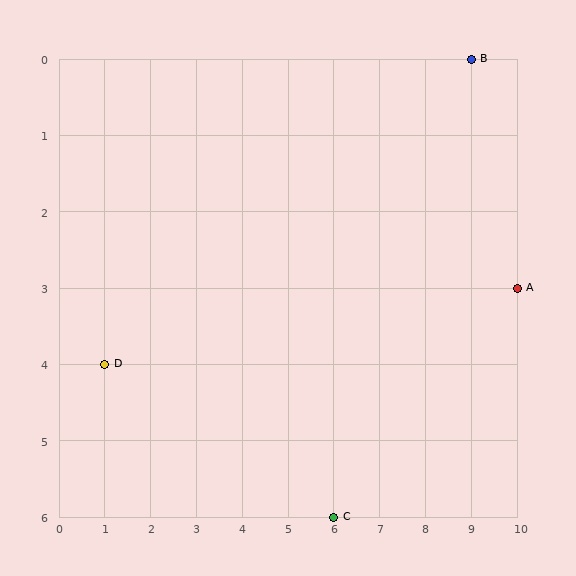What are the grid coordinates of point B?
Point B is at grid coordinates (9, 0).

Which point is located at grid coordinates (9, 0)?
Point B is at (9, 0).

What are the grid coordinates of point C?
Point C is at grid coordinates (6, 6).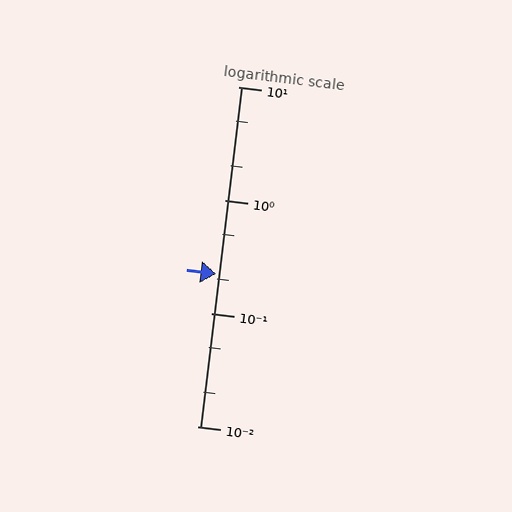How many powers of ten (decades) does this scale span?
The scale spans 3 decades, from 0.01 to 10.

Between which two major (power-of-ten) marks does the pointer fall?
The pointer is between 0.1 and 1.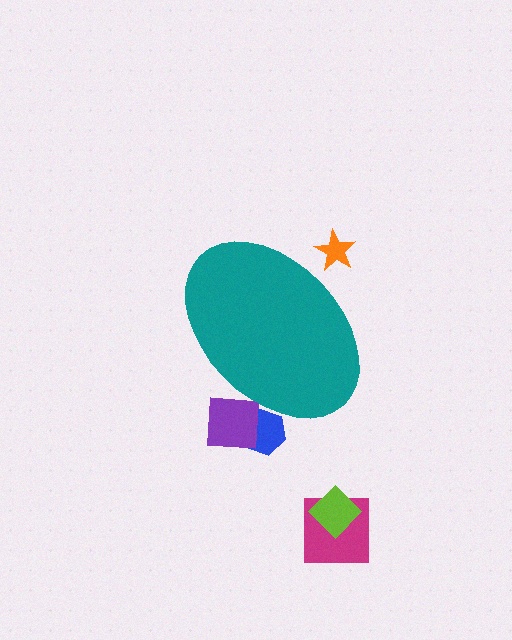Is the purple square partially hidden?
Yes, the purple square is partially hidden behind the teal ellipse.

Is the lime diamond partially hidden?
No, the lime diamond is fully visible.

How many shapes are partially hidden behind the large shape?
3 shapes are partially hidden.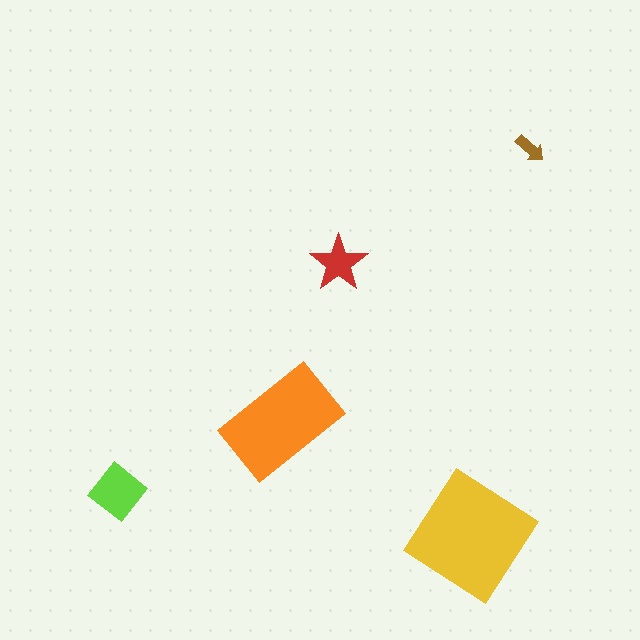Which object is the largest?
The yellow diamond.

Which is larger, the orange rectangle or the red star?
The orange rectangle.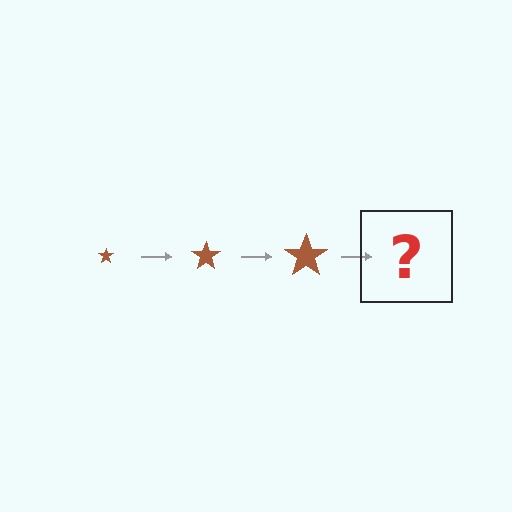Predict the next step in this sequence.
The next step is a brown star, larger than the previous one.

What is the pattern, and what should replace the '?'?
The pattern is that the star gets progressively larger each step. The '?' should be a brown star, larger than the previous one.